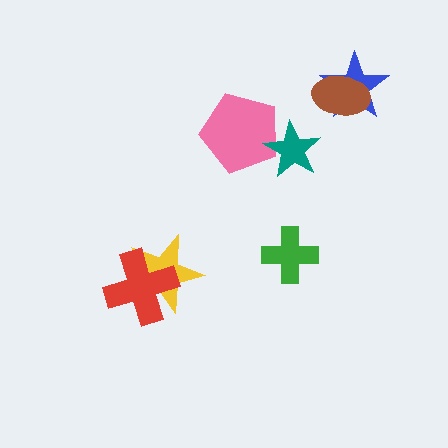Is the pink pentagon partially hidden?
Yes, it is partially covered by another shape.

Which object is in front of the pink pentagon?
The teal star is in front of the pink pentagon.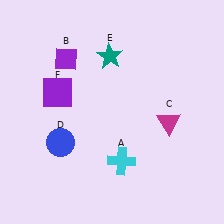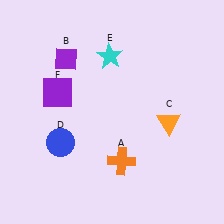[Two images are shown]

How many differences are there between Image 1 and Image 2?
There are 3 differences between the two images.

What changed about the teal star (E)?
In Image 1, E is teal. In Image 2, it changed to cyan.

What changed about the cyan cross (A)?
In Image 1, A is cyan. In Image 2, it changed to orange.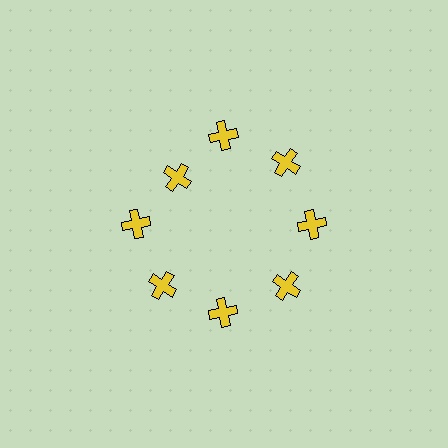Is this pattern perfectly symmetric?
No. The 8 yellow crosses are arranged in a ring, but one element near the 10 o'clock position is pulled inward toward the center, breaking the 8-fold rotational symmetry.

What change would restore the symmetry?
The symmetry would be restored by moving it outward, back onto the ring so that all 8 crosses sit at equal angles and equal distance from the center.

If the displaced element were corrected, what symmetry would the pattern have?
It would have 8-fold rotational symmetry — the pattern would map onto itself every 45 degrees.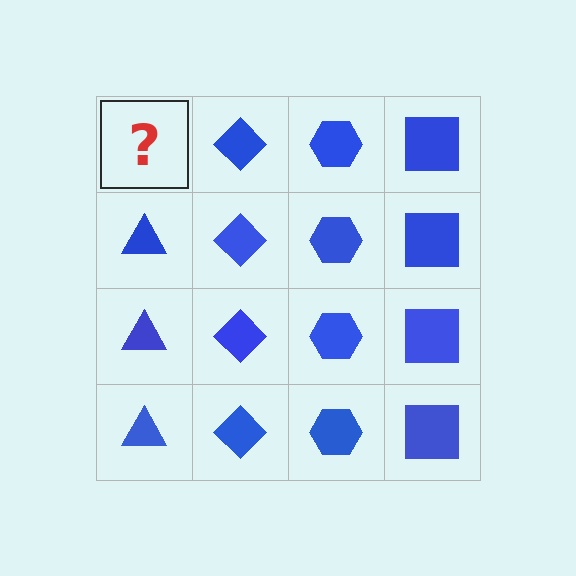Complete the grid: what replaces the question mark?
The question mark should be replaced with a blue triangle.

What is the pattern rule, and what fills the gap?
The rule is that each column has a consistent shape. The gap should be filled with a blue triangle.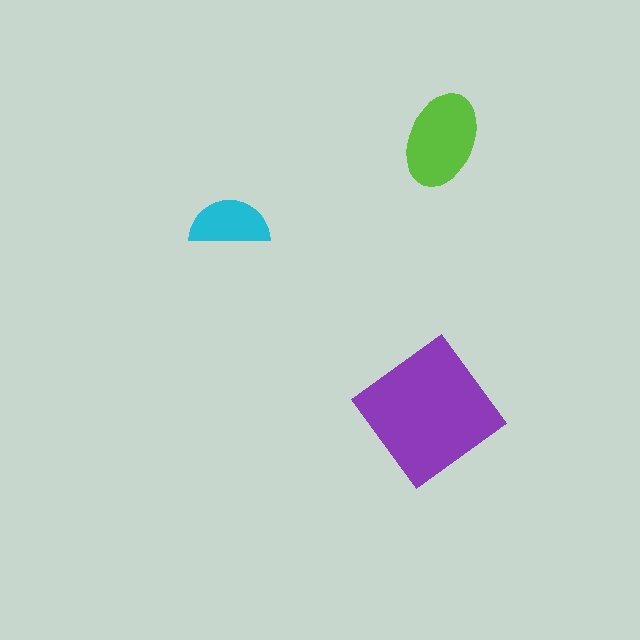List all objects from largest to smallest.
The purple diamond, the lime ellipse, the cyan semicircle.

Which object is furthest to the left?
The cyan semicircle is leftmost.